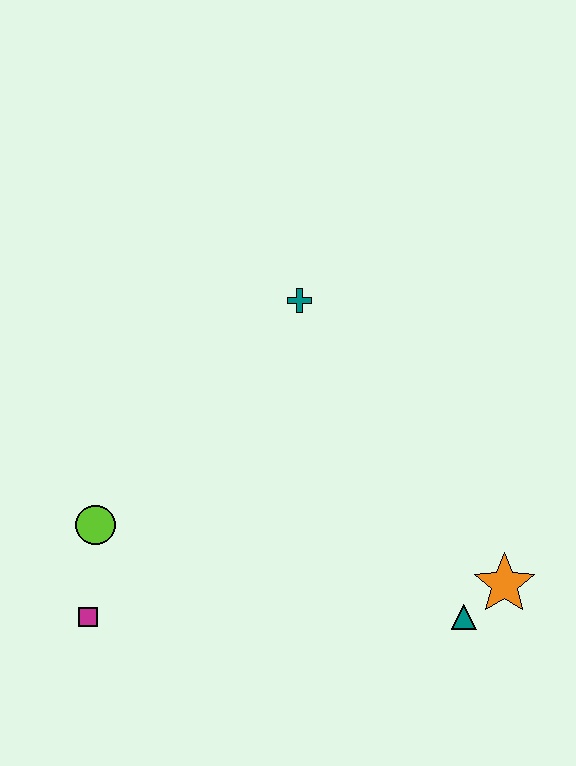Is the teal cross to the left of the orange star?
Yes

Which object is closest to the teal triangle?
The orange star is closest to the teal triangle.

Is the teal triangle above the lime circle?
No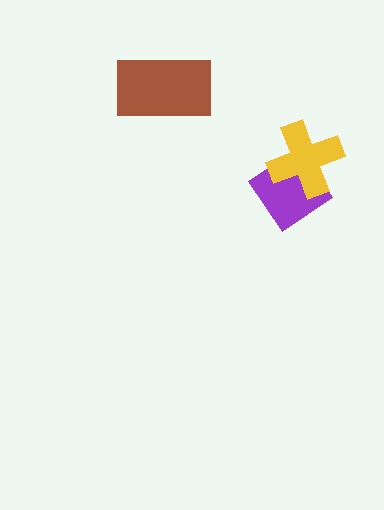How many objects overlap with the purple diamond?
1 object overlaps with the purple diamond.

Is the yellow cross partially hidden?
No, no other shape covers it.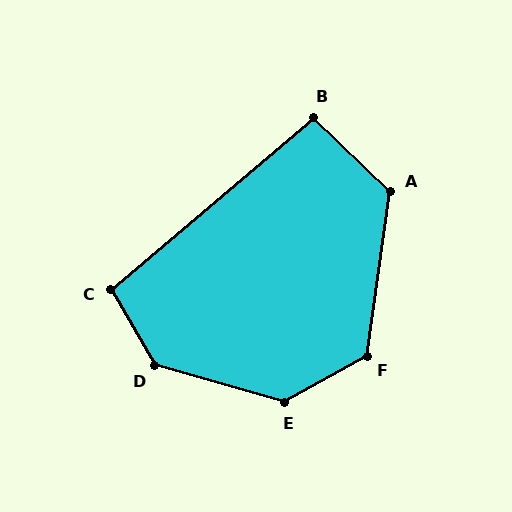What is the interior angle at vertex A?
Approximately 125 degrees (obtuse).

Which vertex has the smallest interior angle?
B, at approximately 96 degrees.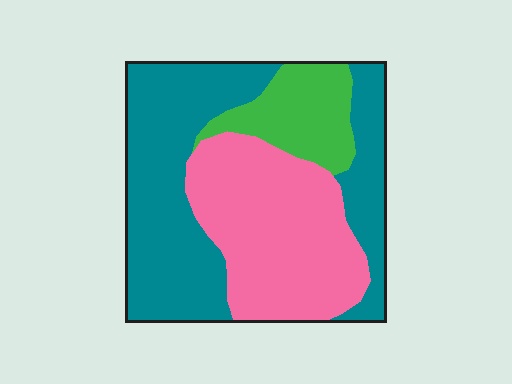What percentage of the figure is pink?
Pink covers 37% of the figure.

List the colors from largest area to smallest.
From largest to smallest: teal, pink, green.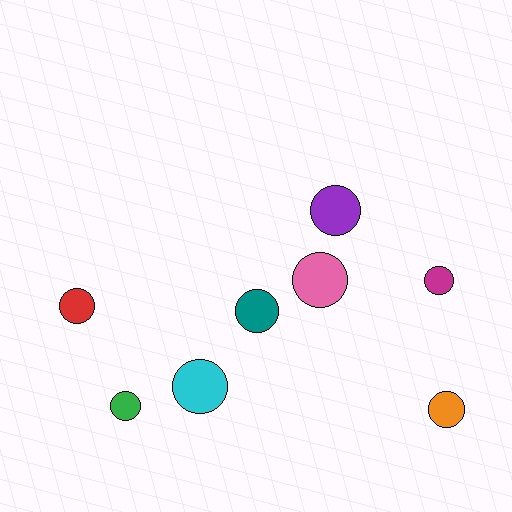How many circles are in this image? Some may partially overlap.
There are 8 circles.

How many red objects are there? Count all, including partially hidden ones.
There is 1 red object.